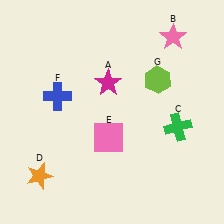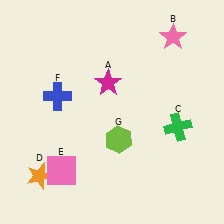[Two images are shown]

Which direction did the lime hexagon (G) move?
The lime hexagon (G) moved down.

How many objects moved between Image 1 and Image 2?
2 objects moved between the two images.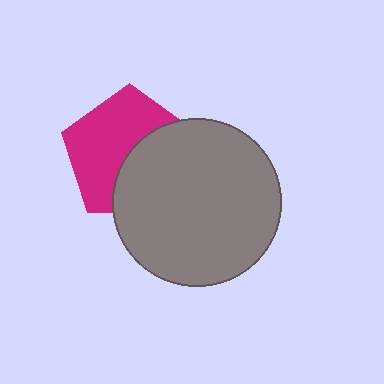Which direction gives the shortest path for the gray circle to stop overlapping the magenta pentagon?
Moving toward the lower-right gives the shortest separation.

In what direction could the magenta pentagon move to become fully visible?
The magenta pentagon could move toward the upper-left. That would shift it out from behind the gray circle entirely.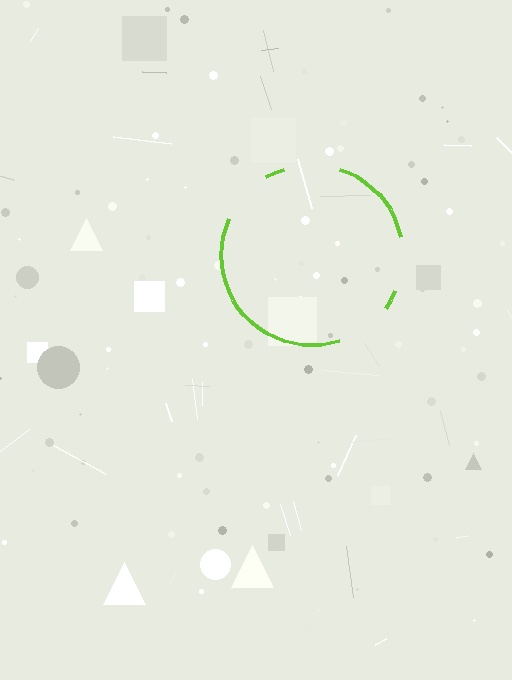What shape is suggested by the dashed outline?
The dashed outline suggests a circle.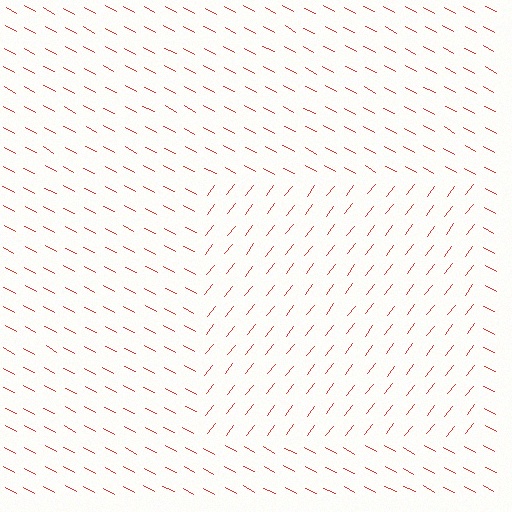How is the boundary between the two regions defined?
The boundary is defined purely by a change in line orientation (approximately 80 degrees difference). All lines are the same color and thickness.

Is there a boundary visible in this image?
Yes, there is a texture boundary formed by a change in line orientation.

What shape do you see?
I see a rectangle.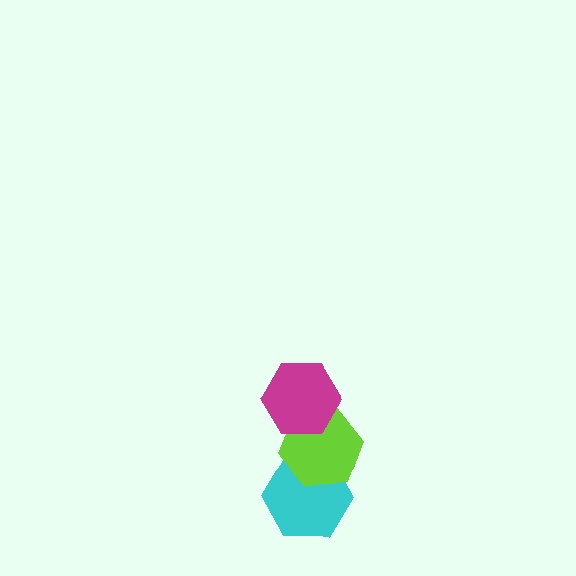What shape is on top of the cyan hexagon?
The lime hexagon is on top of the cyan hexagon.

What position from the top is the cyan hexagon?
The cyan hexagon is 3rd from the top.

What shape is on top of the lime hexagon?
The magenta hexagon is on top of the lime hexagon.